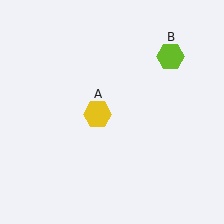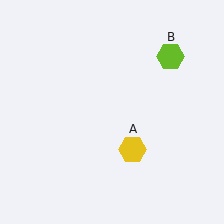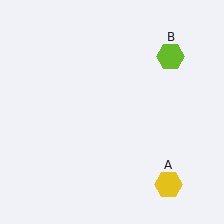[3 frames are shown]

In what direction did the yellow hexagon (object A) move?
The yellow hexagon (object A) moved down and to the right.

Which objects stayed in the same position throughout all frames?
Lime hexagon (object B) remained stationary.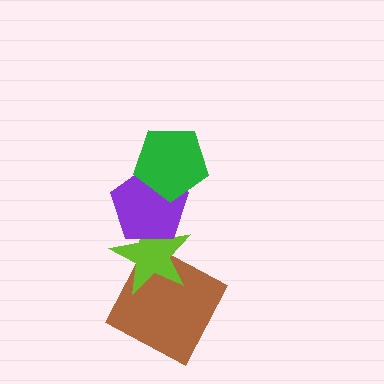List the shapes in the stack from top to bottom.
From top to bottom: the green pentagon, the purple pentagon, the lime star, the brown square.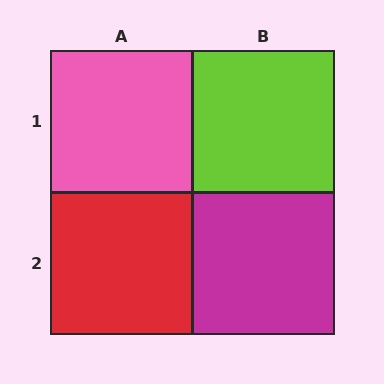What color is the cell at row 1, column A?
Pink.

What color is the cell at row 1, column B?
Lime.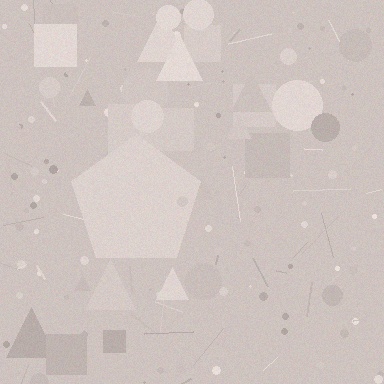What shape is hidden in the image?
A pentagon is hidden in the image.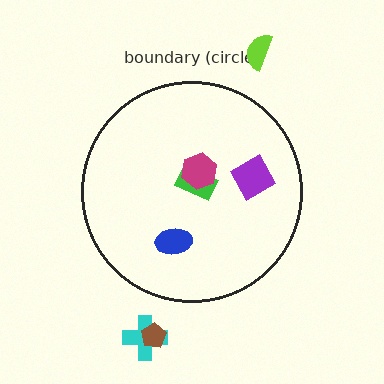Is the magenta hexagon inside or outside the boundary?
Inside.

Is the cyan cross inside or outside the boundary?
Outside.